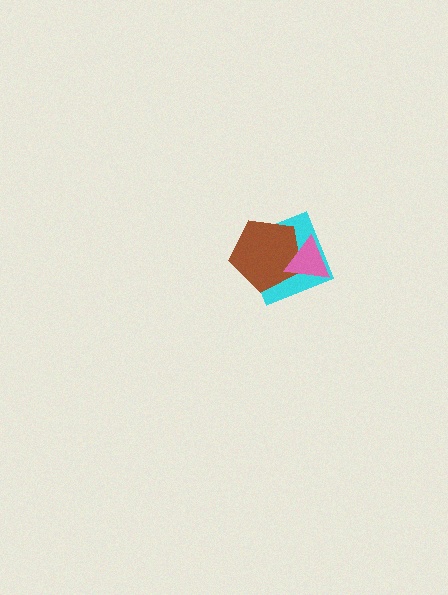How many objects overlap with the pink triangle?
2 objects overlap with the pink triangle.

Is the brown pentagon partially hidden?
Yes, it is partially covered by another shape.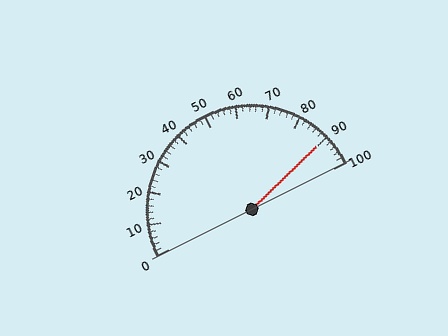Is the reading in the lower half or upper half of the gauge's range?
The reading is in the upper half of the range (0 to 100).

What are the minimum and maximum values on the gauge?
The gauge ranges from 0 to 100.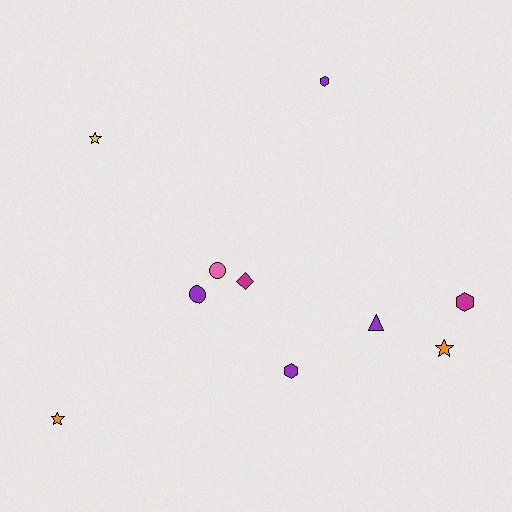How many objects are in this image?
There are 10 objects.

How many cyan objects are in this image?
There are no cyan objects.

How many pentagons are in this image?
There are no pentagons.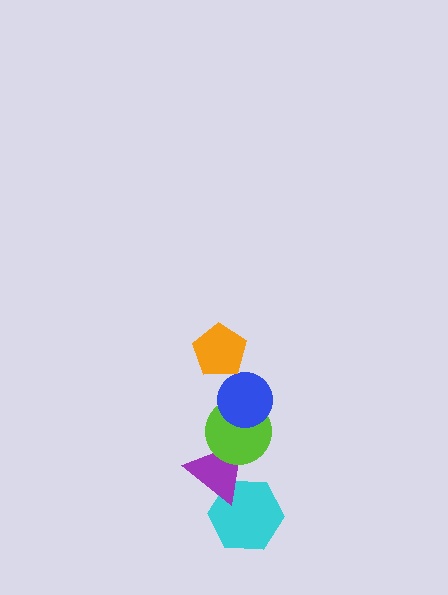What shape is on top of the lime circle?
The blue circle is on top of the lime circle.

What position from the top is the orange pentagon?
The orange pentagon is 1st from the top.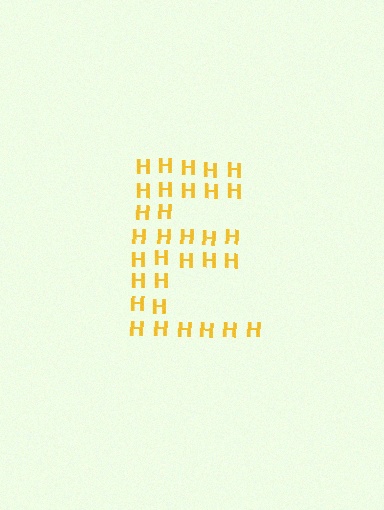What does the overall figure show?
The overall figure shows the letter E.